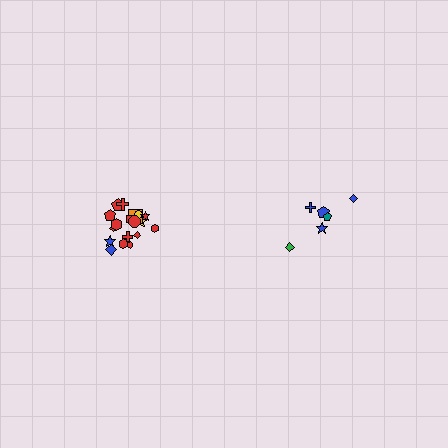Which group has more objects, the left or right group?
The left group.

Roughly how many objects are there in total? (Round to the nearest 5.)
Roughly 25 objects in total.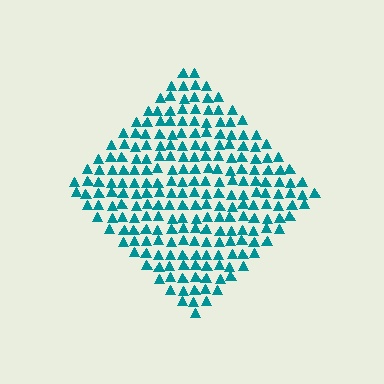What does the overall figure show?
The overall figure shows a diamond.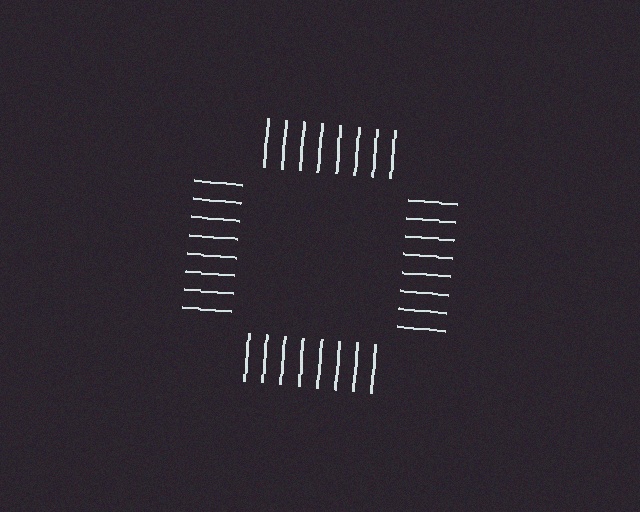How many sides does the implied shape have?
4 sides — the line-ends trace a square.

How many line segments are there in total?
32 — 8 along each of the 4 edges.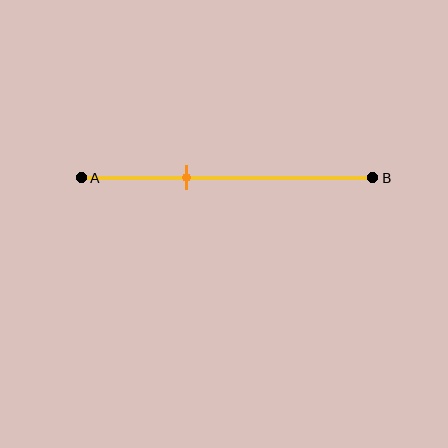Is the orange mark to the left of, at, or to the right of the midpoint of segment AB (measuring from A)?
The orange mark is to the left of the midpoint of segment AB.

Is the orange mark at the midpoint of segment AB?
No, the mark is at about 35% from A, not at the 50% midpoint.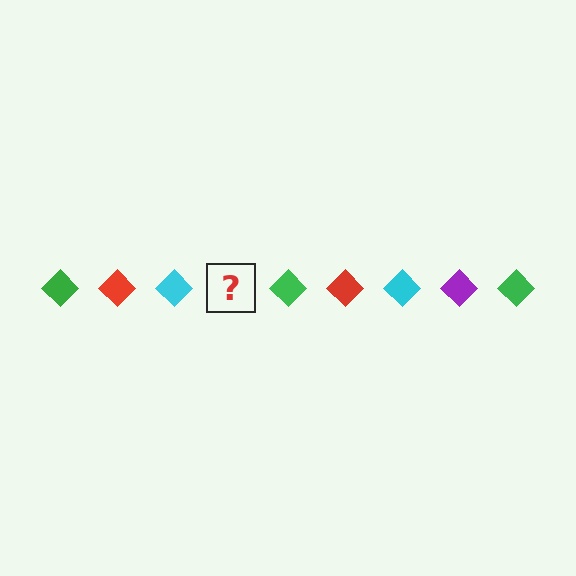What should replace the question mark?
The question mark should be replaced with a purple diamond.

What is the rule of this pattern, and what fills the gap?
The rule is that the pattern cycles through green, red, cyan, purple diamonds. The gap should be filled with a purple diamond.